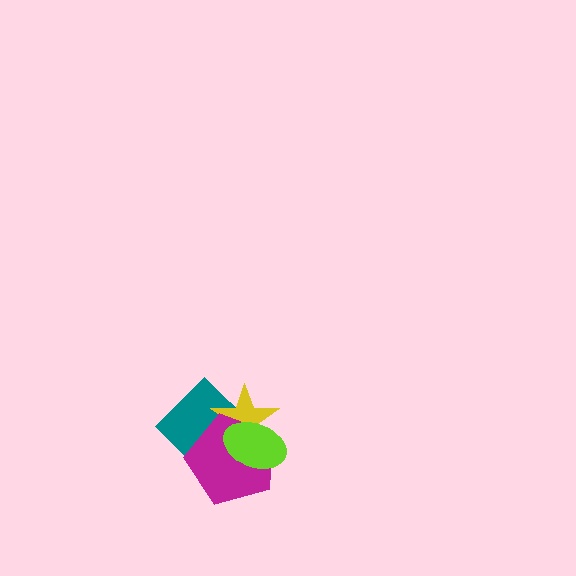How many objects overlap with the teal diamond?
3 objects overlap with the teal diamond.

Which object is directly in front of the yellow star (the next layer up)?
The magenta pentagon is directly in front of the yellow star.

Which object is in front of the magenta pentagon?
The lime ellipse is in front of the magenta pentagon.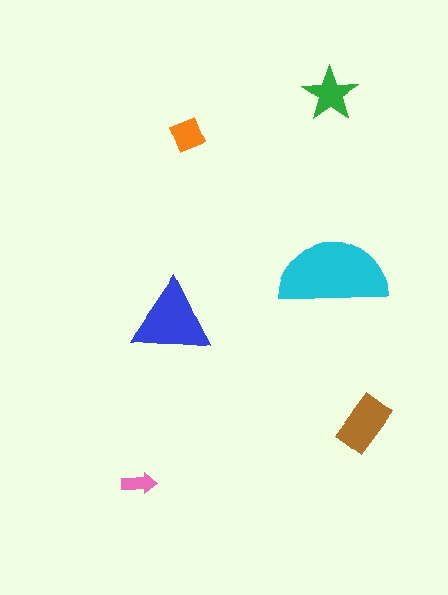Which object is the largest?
The cyan semicircle.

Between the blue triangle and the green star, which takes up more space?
The blue triangle.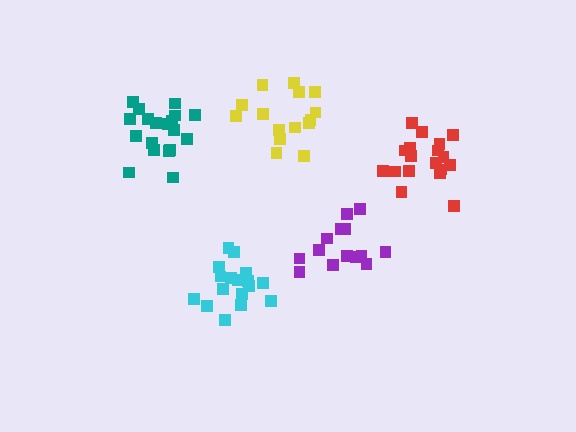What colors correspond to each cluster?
The clusters are colored: yellow, teal, red, cyan, purple.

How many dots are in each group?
Group 1: 15 dots, Group 2: 19 dots, Group 3: 18 dots, Group 4: 17 dots, Group 5: 14 dots (83 total).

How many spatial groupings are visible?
There are 5 spatial groupings.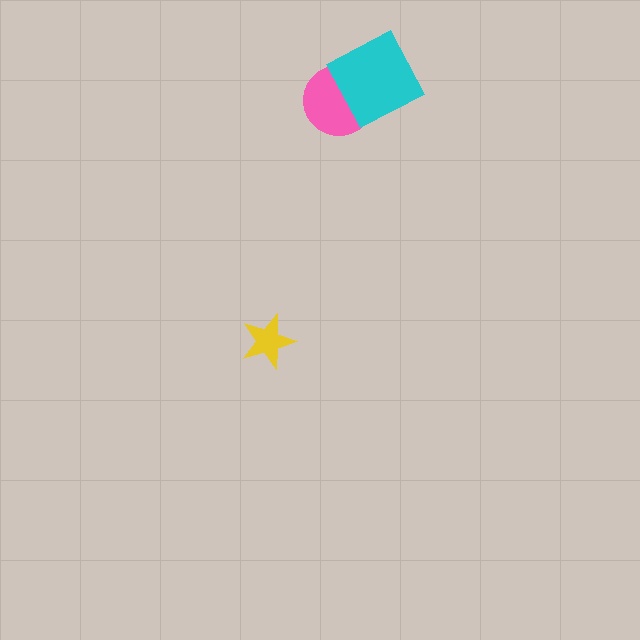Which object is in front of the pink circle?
The cyan square is in front of the pink circle.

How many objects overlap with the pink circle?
1 object overlaps with the pink circle.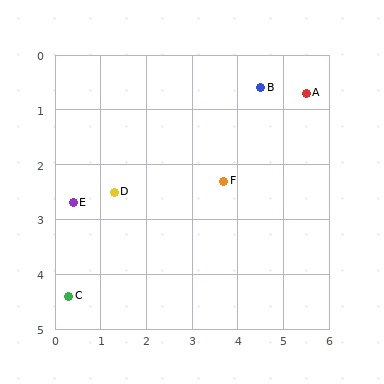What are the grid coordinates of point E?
Point E is at approximately (0.4, 2.7).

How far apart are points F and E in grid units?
Points F and E are about 3.3 grid units apart.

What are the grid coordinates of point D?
Point D is at approximately (1.3, 2.5).